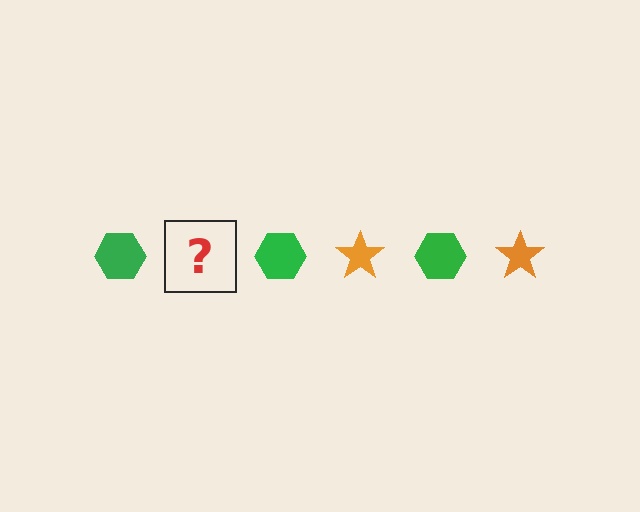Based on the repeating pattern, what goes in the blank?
The blank should be an orange star.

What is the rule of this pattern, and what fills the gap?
The rule is that the pattern alternates between green hexagon and orange star. The gap should be filled with an orange star.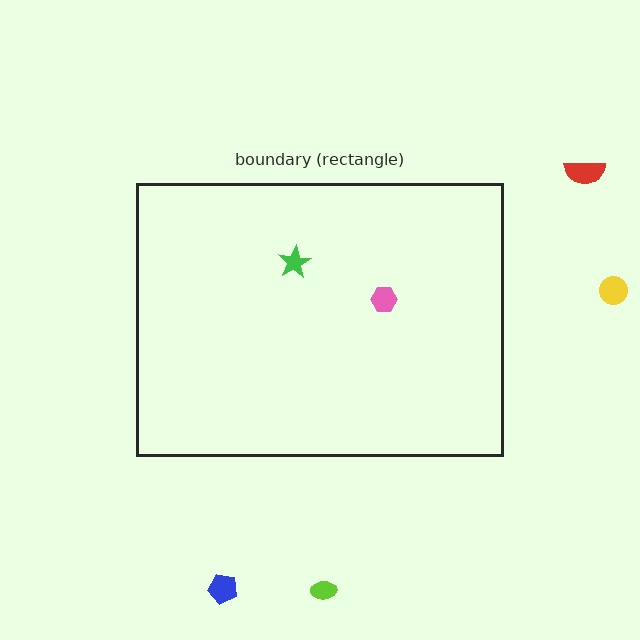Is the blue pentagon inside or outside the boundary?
Outside.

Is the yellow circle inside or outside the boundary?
Outside.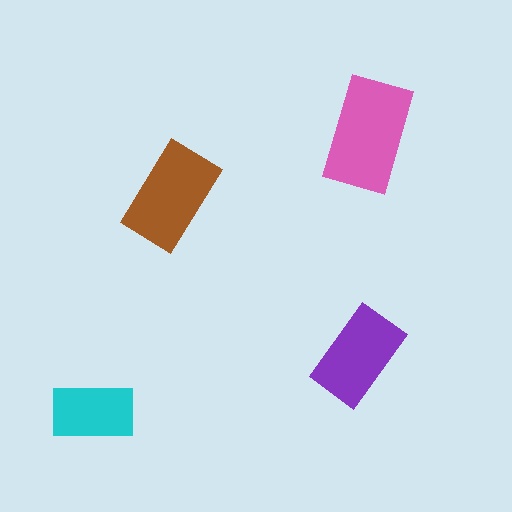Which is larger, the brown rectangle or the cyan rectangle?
The brown one.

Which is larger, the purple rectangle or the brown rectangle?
The brown one.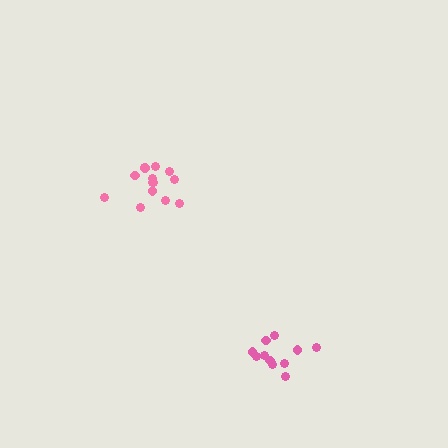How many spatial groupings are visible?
There are 2 spatial groupings.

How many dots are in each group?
Group 1: 14 dots, Group 2: 11 dots (25 total).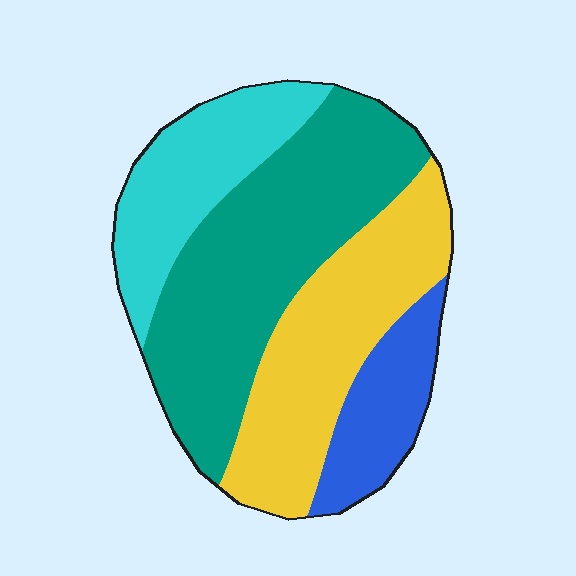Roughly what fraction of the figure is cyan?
Cyan takes up about one fifth (1/5) of the figure.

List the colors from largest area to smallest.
From largest to smallest: teal, yellow, cyan, blue.